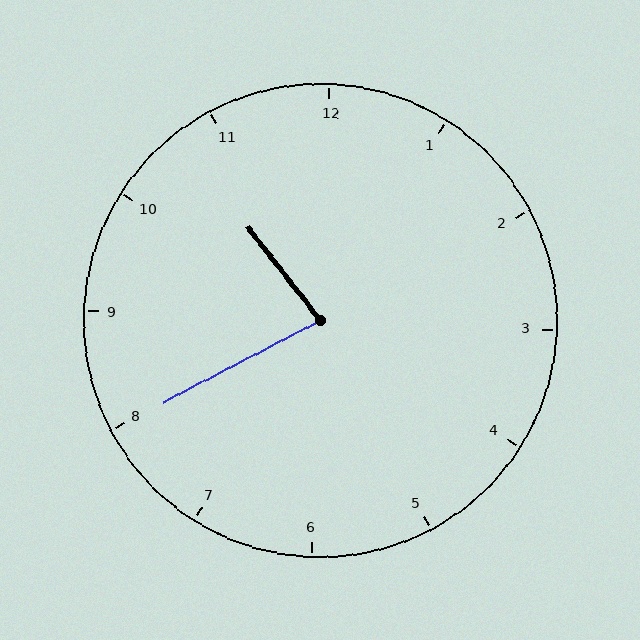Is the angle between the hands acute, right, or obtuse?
It is acute.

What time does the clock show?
10:40.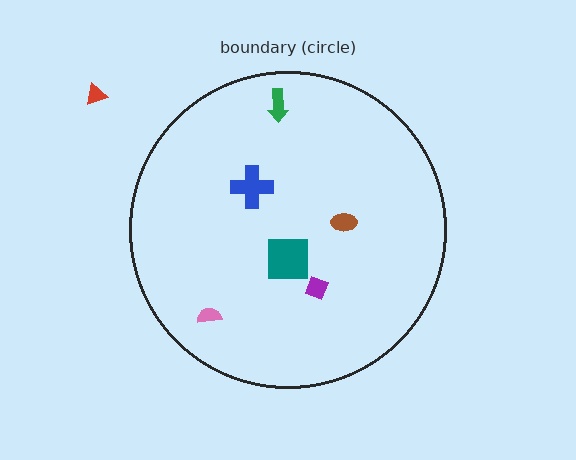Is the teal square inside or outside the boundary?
Inside.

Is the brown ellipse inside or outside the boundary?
Inside.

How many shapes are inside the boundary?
6 inside, 1 outside.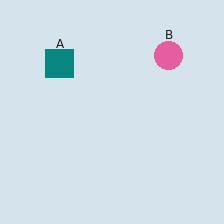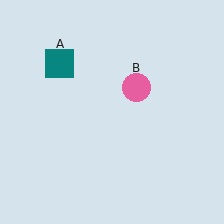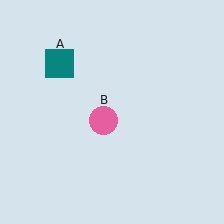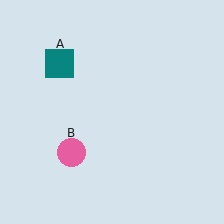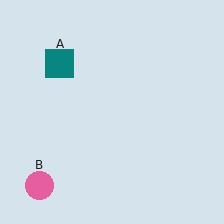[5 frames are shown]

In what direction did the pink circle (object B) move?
The pink circle (object B) moved down and to the left.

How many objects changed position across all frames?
1 object changed position: pink circle (object B).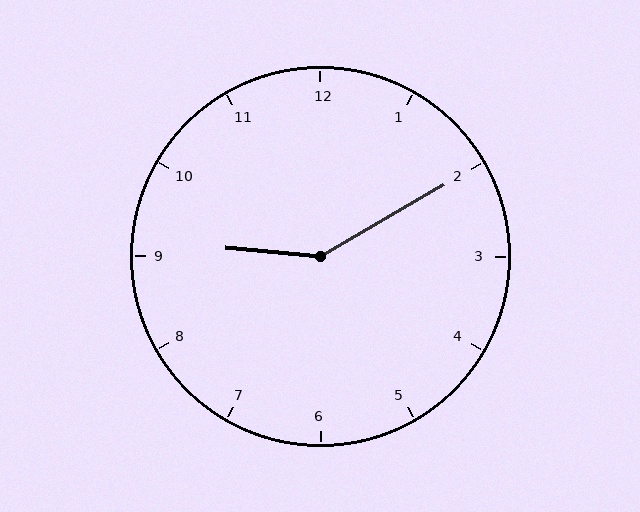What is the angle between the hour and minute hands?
Approximately 145 degrees.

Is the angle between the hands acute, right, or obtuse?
It is obtuse.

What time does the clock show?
9:10.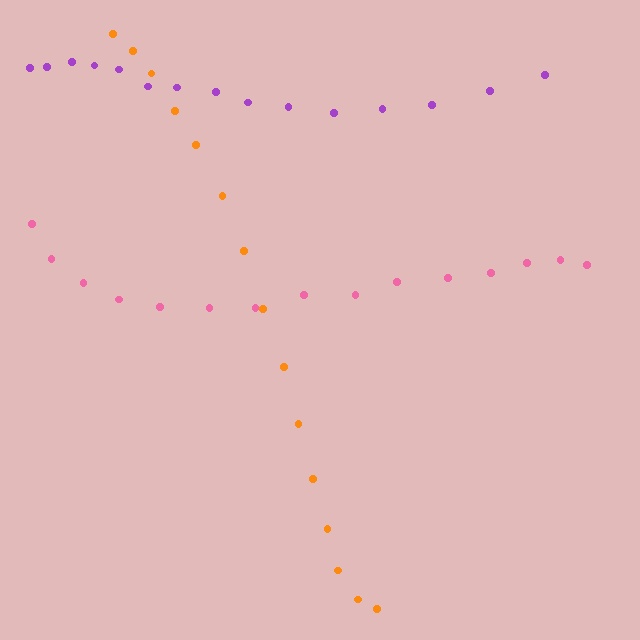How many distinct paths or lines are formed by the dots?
There are 3 distinct paths.